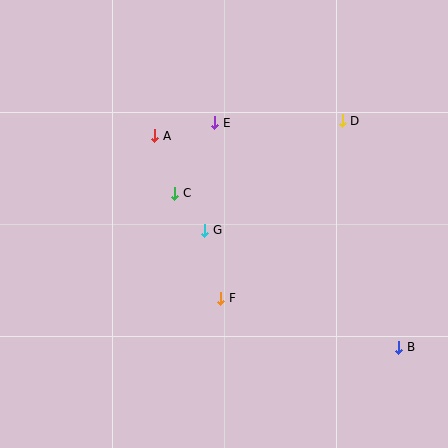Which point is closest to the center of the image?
Point G at (205, 230) is closest to the center.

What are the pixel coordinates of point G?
Point G is at (205, 230).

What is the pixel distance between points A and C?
The distance between A and C is 61 pixels.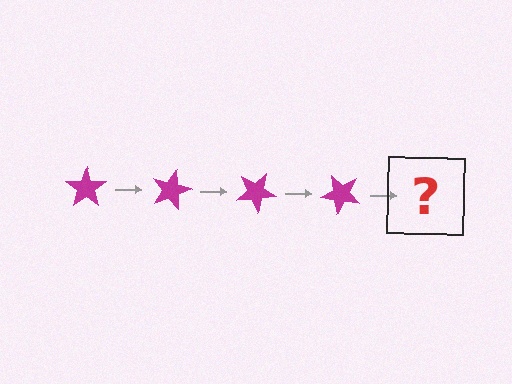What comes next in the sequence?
The next element should be a magenta star rotated 60 degrees.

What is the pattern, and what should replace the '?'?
The pattern is that the star rotates 15 degrees each step. The '?' should be a magenta star rotated 60 degrees.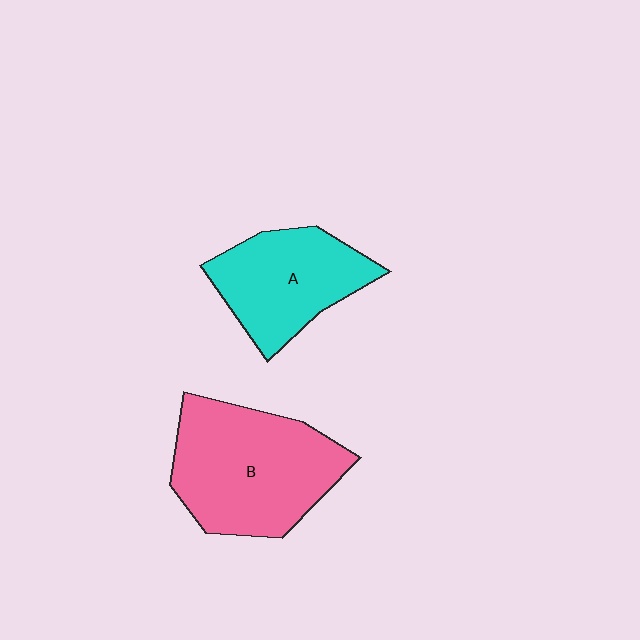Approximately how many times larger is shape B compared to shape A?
Approximately 1.4 times.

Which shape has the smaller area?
Shape A (cyan).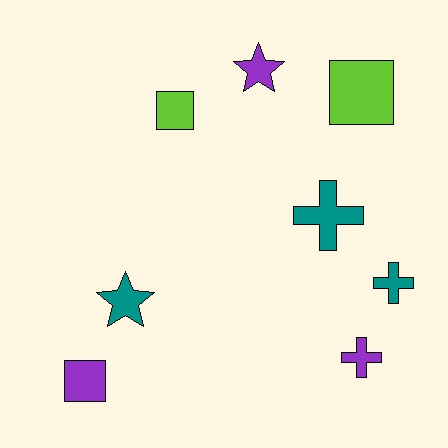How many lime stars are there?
There are no lime stars.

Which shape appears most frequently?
Cross, with 3 objects.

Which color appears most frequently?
Purple, with 3 objects.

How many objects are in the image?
There are 8 objects.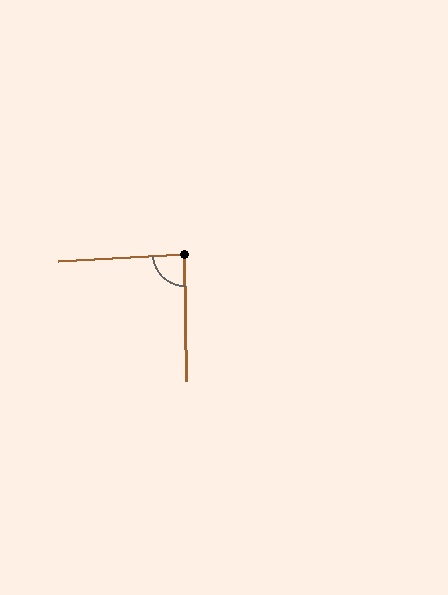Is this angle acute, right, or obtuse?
It is approximately a right angle.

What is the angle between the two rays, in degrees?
Approximately 87 degrees.